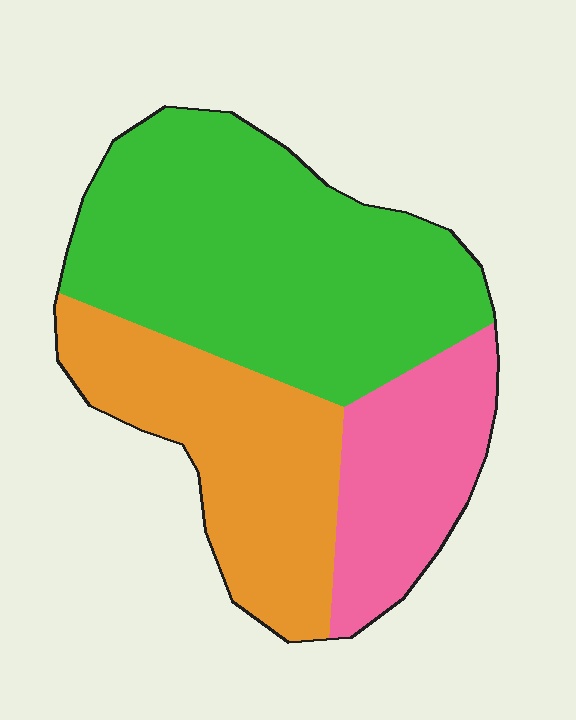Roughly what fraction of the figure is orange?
Orange covers 30% of the figure.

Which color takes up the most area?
Green, at roughly 50%.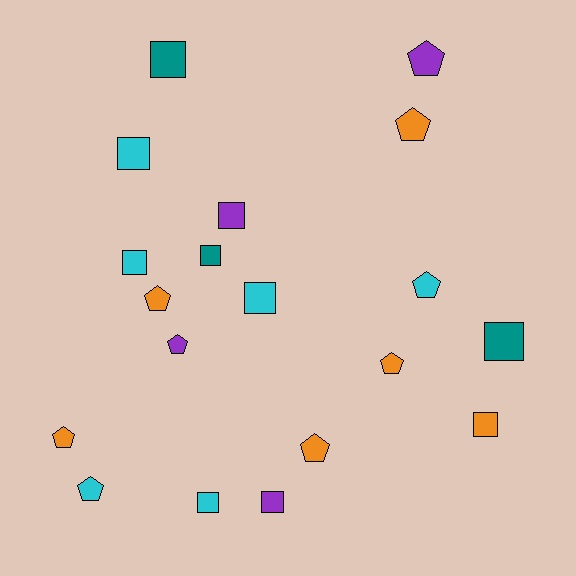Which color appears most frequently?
Cyan, with 6 objects.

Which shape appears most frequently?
Square, with 10 objects.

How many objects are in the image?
There are 19 objects.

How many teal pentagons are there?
There are no teal pentagons.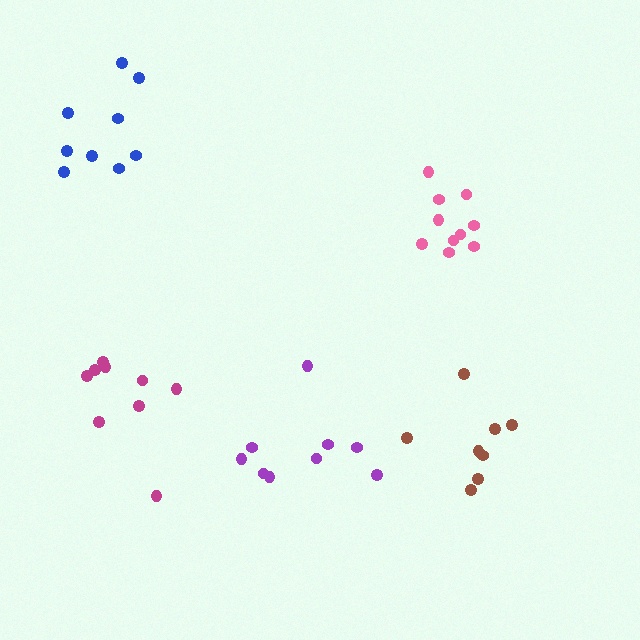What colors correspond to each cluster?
The clusters are colored: purple, magenta, pink, brown, blue.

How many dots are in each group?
Group 1: 9 dots, Group 2: 9 dots, Group 3: 10 dots, Group 4: 8 dots, Group 5: 9 dots (45 total).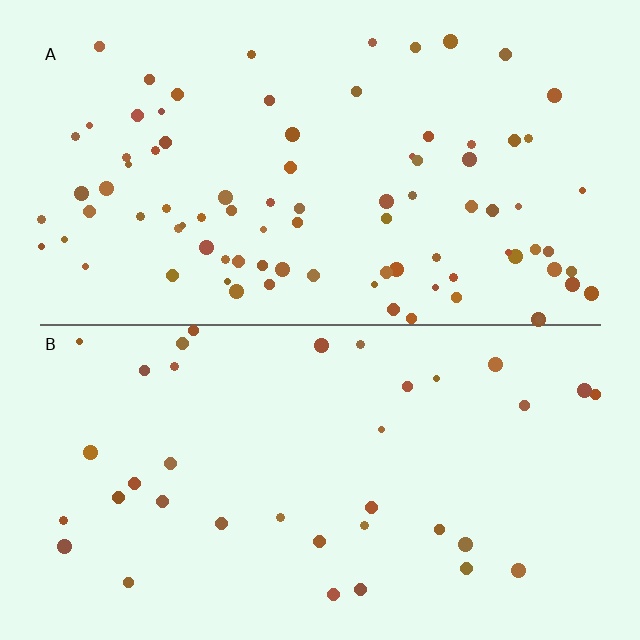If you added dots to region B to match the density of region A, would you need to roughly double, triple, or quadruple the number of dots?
Approximately double.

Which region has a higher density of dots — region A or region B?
A (the top).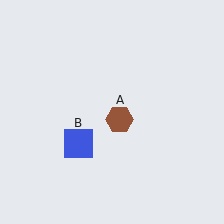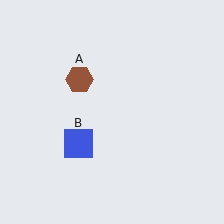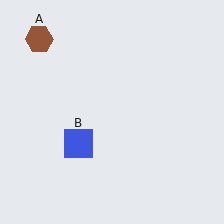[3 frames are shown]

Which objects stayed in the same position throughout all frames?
Blue square (object B) remained stationary.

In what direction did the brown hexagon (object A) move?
The brown hexagon (object A) moved up and to the left.